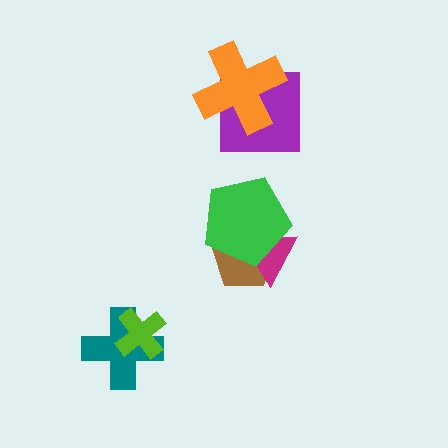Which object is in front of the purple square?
The orange cross is in front of the purple square.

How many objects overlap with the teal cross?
1 object overlaps with the teal cross.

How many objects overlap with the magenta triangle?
2 objects overlap with the magenta triangle.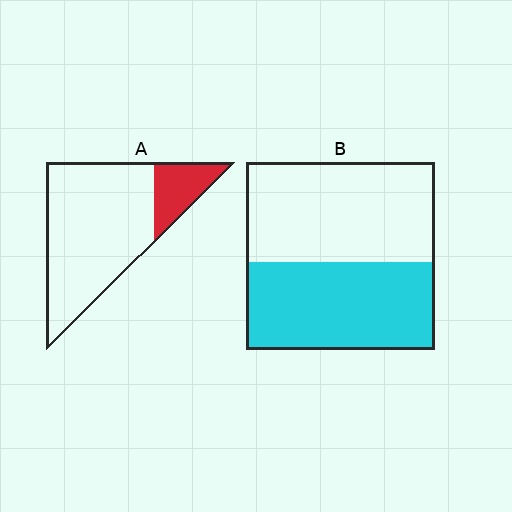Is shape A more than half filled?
No.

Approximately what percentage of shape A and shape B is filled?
A is approximately 20% and B is approximately 45%.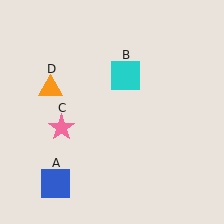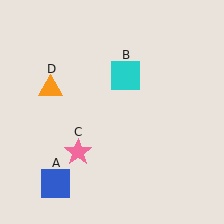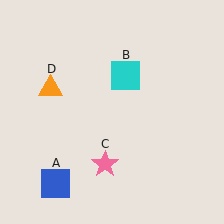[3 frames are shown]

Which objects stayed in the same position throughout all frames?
Blue square (object A) and cyan square (object B) and orange triangle (object D) remained stationary.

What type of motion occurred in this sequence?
The pink star (object C) rotated counterclockwise around the center of the scene.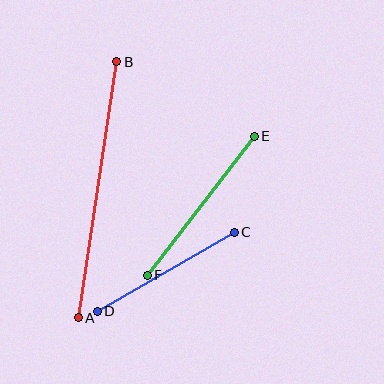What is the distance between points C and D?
The distance is approximately 158 pixels.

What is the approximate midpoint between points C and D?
The midpoint is at approximately (166, 272) pixels.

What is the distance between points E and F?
The distance is approximately 175 pixels.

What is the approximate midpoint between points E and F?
The midpoint is at approximately (201, 206) pixels.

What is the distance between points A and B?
The distance is approximately 259 pixels.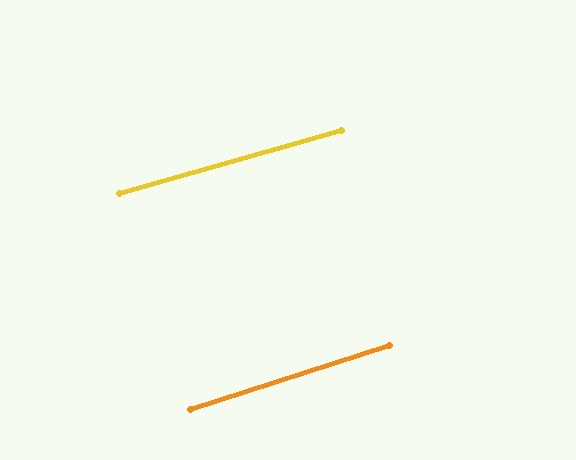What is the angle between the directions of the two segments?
Approximately 2 degrees.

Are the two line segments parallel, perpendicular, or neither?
Parallel — their directions differ by only 2.0°.